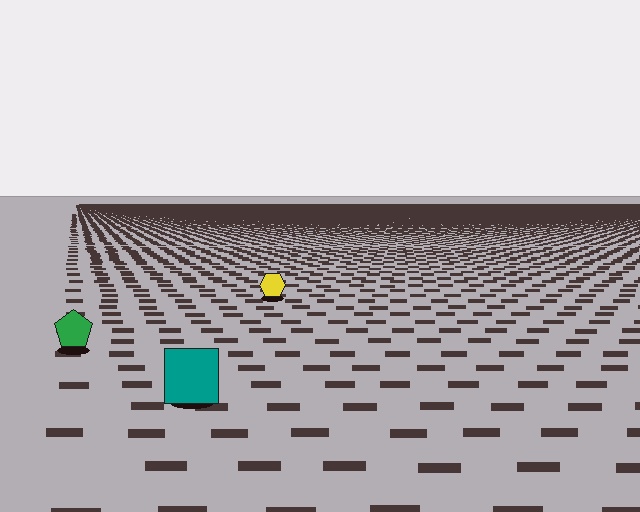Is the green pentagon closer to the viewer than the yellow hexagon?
Yes. The green pentagon is closer — you can tell from the texture gradient: the ground texture is coarser near it.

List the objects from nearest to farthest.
From nearest to farthest: the teal square, the green pentagon, the yellow hexagon.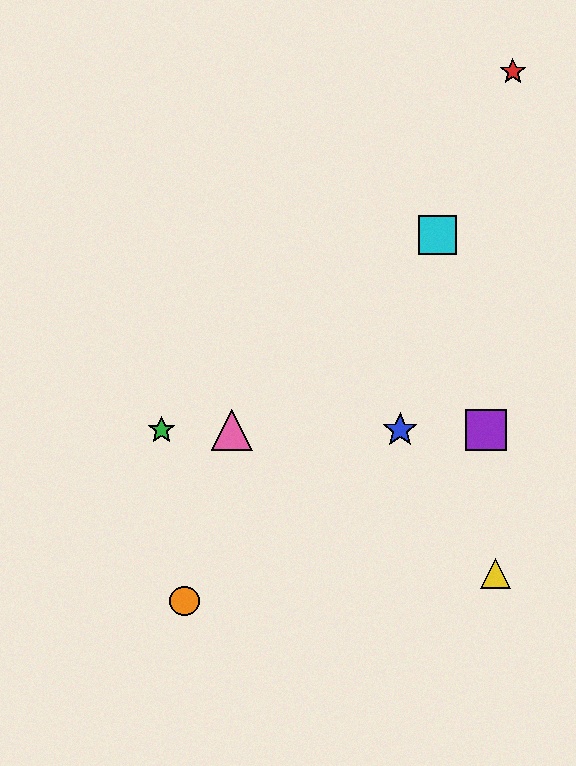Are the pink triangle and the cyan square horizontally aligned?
No, the pink triangle is at y≈430 and the cyan square is at y≈235.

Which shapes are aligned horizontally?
The blue star, the green star, the purple square, the pink triangle are aligned horizontally.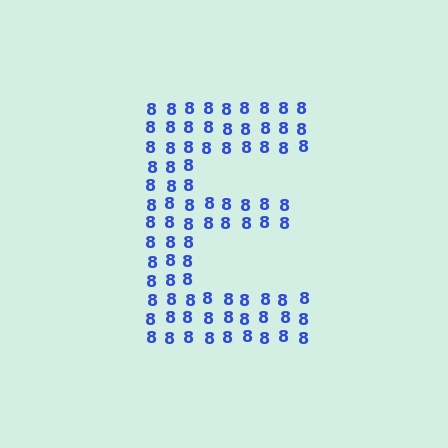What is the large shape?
The large shape is the letter E.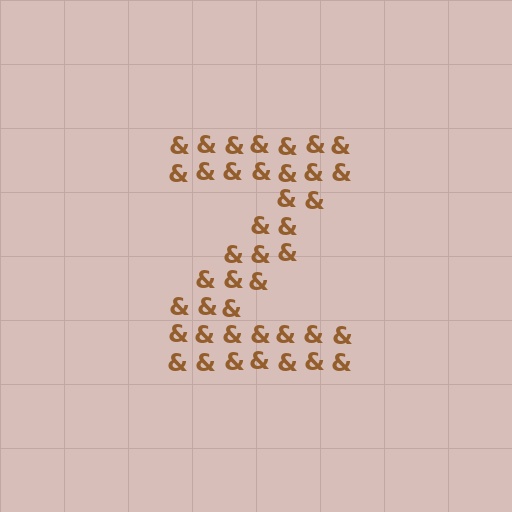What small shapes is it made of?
It is made of small ampersands.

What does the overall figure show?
The overall figure shows the letter Z.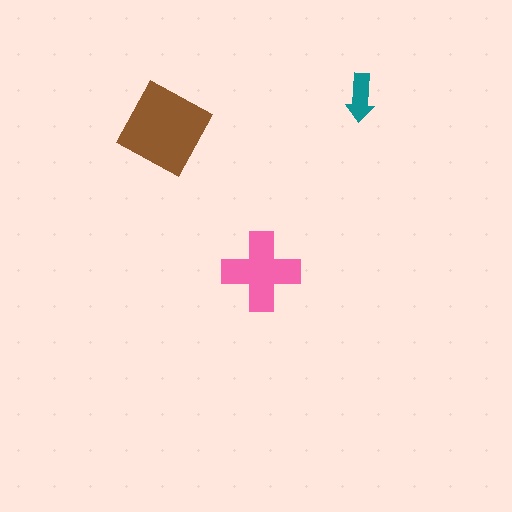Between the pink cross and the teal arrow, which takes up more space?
The pink cross.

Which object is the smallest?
The teal arrow.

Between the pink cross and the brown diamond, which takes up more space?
The brown diamond.